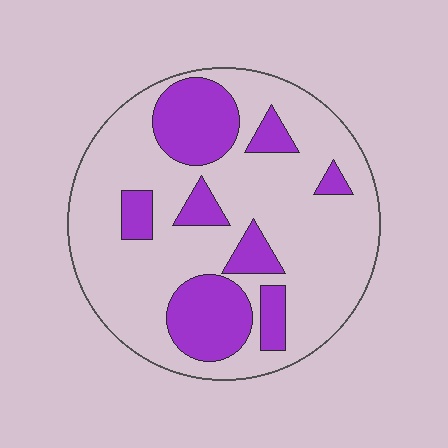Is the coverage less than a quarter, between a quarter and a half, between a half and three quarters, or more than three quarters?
Between a quarter and a half.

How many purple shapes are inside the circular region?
8.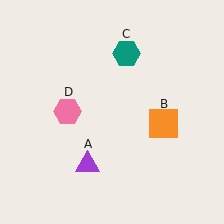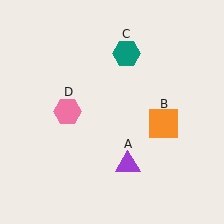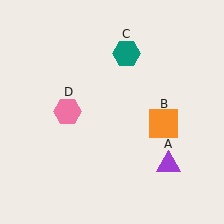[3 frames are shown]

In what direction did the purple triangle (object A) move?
The purple triangle (object A) moved right.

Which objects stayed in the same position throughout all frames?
Orange square (object B) and teal hexagon (object C) and pink hexagon (object D) remained stationary.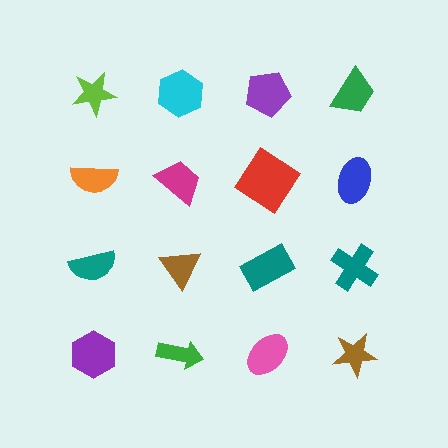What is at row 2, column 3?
A red diamond.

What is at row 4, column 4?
A brown star.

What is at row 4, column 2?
A green arrow.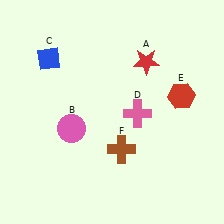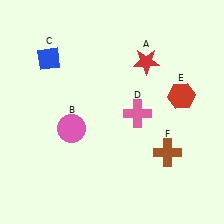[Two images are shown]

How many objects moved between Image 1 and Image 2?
1 object moved between the two images.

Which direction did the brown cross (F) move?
The brown cross (F) moved right.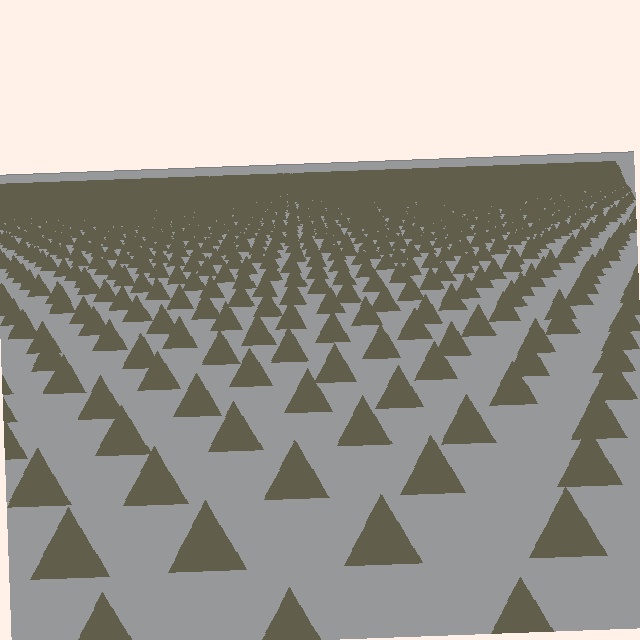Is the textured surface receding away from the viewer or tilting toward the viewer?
The surface is receding away from the viewer. Texture elements get smaller and denser toward the top.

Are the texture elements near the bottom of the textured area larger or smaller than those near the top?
Larger. Near the bottom, elements are closer to the viewer and appear at a bigger on-screen size.